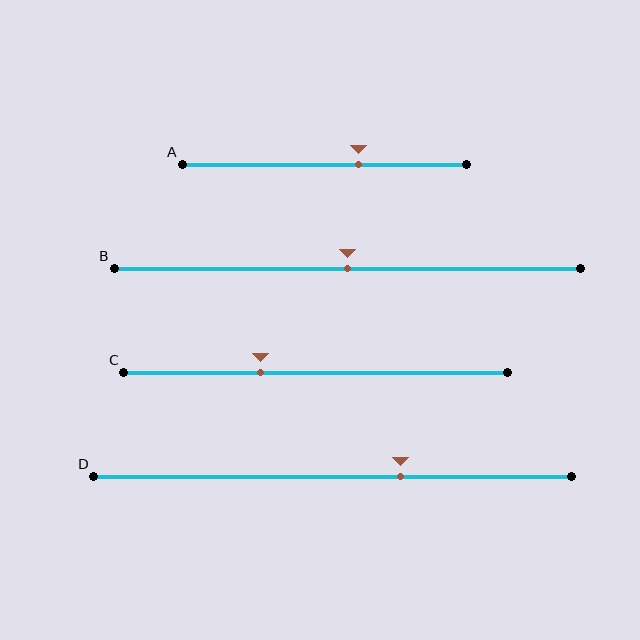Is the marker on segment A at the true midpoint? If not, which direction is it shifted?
No, the marker on segment A is shifted to the right by about 12% of the segment length.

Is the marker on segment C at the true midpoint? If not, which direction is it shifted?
No, the marker on segment C is shifted to the left by about 14% of the segment length.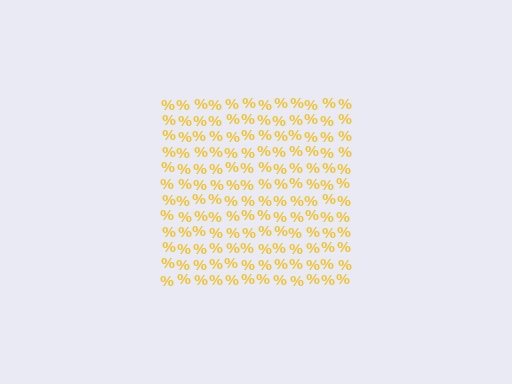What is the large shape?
The large shape is a square.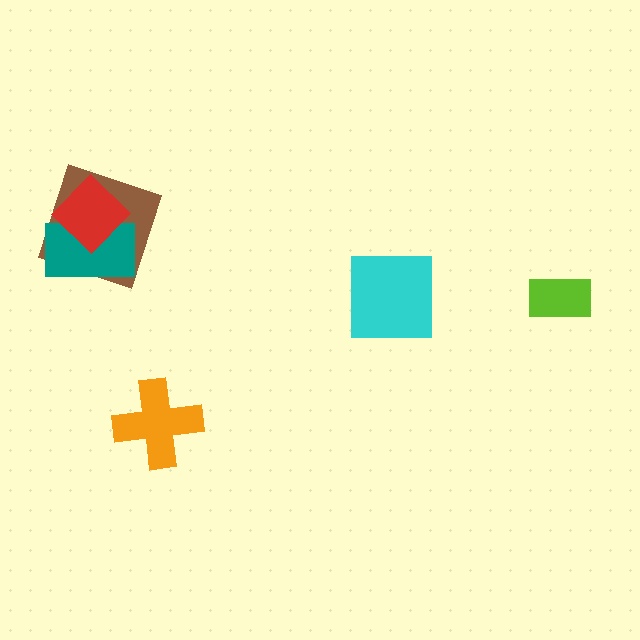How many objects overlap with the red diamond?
2 objects overlap with the red diamond.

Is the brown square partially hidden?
Yes, it is partially covered by another shape.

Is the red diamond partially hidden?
No, no other shape covers it.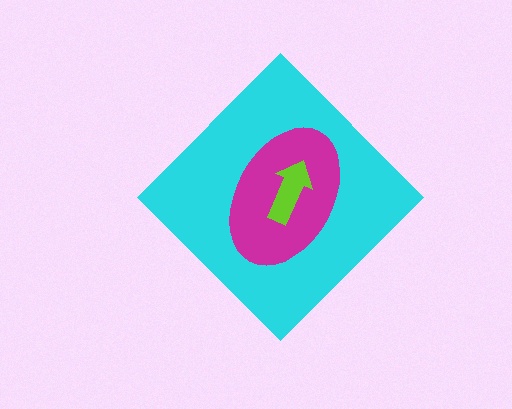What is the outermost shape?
The cyan diamond.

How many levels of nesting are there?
3.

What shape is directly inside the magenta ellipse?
The lime arrow.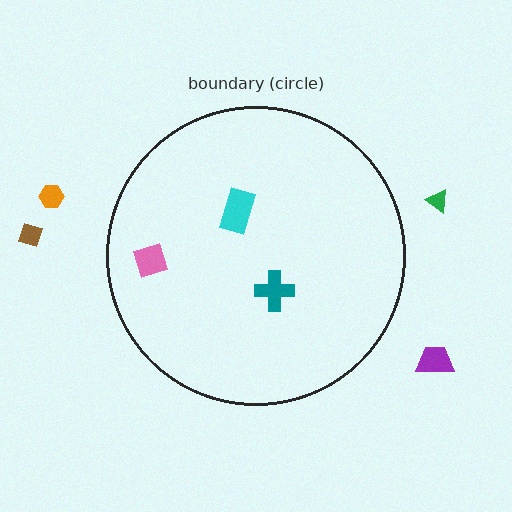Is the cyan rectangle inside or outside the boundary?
Inside.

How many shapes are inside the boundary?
3 inside, 4 outside.